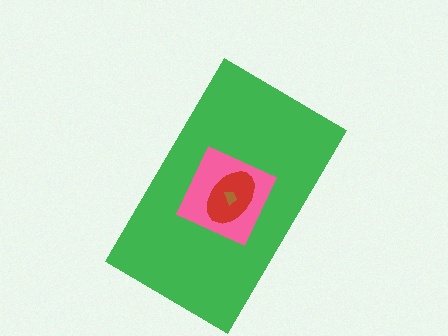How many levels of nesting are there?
4.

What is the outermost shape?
The green rectangle.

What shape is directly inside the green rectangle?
The pink square.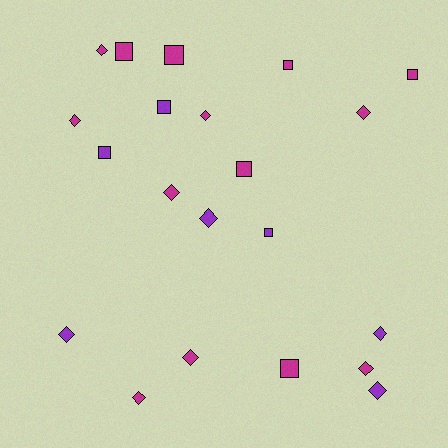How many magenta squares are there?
There are 6 magenta squares.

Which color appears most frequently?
Magenta, with 14 objects.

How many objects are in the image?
There are 21 objects.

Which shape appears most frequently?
Diamond, with 12 objects.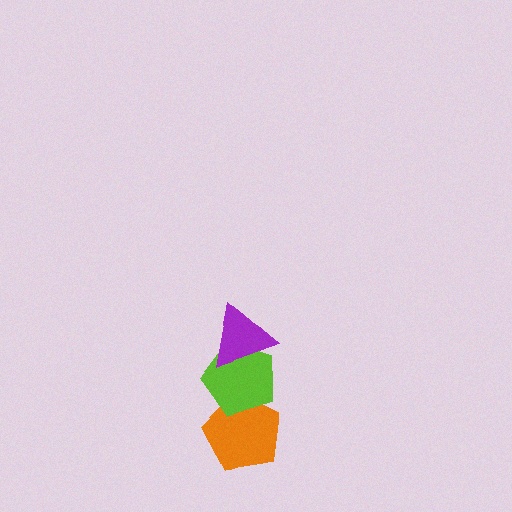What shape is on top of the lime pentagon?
The purple triangle is on top of the lime pentagon.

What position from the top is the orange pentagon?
The orange pentagon is 3rd from the top.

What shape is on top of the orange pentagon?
The lime pentagon is on top of the orange pentagon.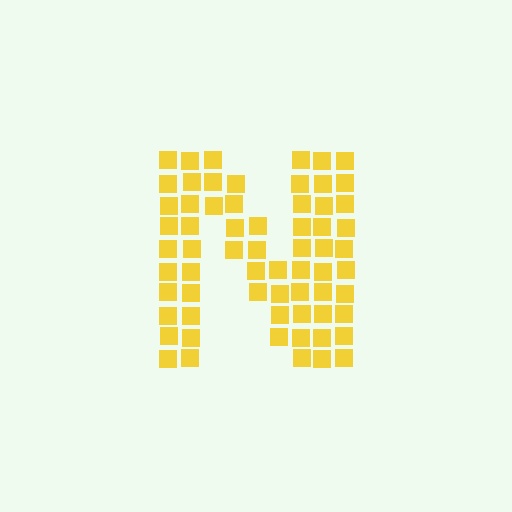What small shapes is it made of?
It is made of small squares.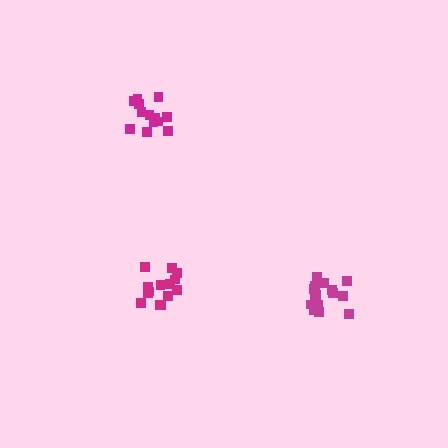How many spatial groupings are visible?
There are 3 spatial groupings.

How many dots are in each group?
Group 1: 16 dots, Group 2: 13 dots, Group 3: 14 dots (43 total).